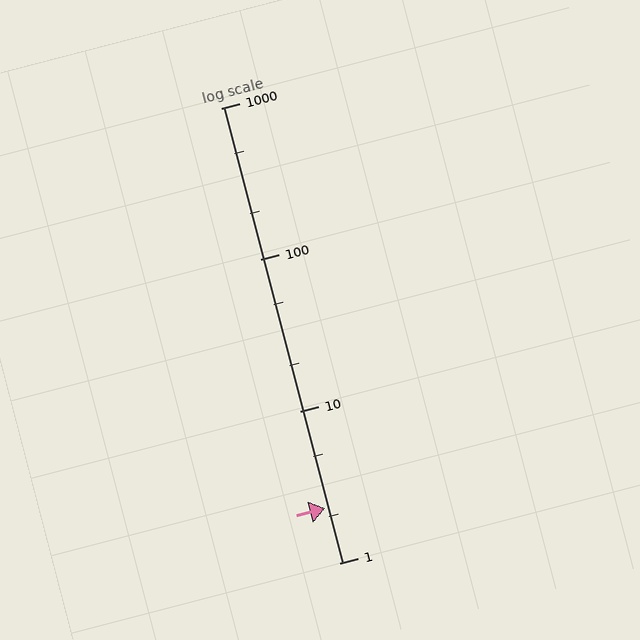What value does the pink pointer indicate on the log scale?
The pointer indicates approximately 2.3.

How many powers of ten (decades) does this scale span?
The scale spans 3 decades, from 1 to 1000.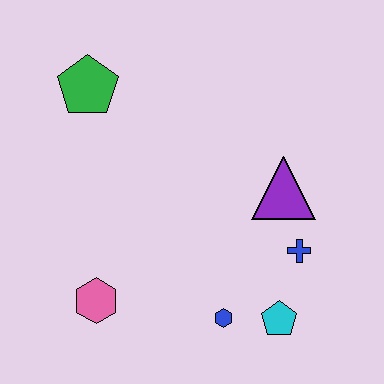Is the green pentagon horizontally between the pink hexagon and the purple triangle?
No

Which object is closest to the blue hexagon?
The cyan pentagon is closest to the blue hexagon.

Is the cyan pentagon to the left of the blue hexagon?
No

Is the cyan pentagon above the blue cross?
No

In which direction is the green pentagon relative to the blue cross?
The green pentagon is to the left of the blue cross.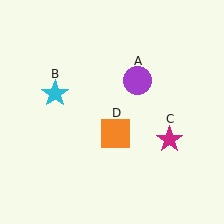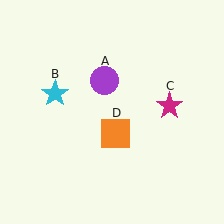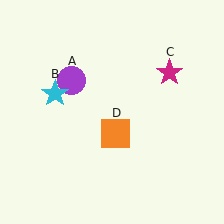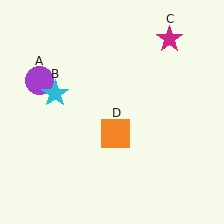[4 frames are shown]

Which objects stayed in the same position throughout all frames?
Cyan star (object B) and orange square (object D) remained stationary.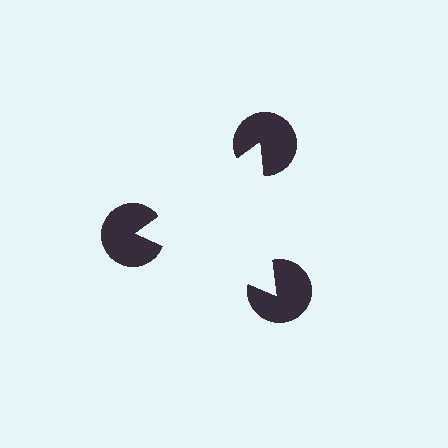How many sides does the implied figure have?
3 sides.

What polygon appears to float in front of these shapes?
An illusory triangle — its edges are inferred from the aligned wedge cuts in the pac-man discs, not physically drawn.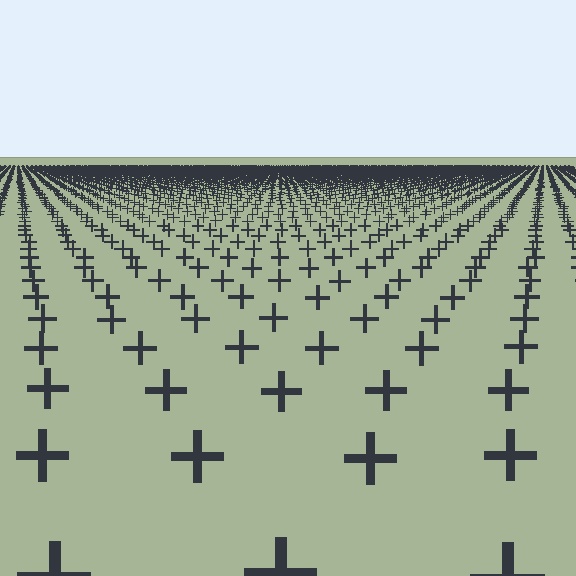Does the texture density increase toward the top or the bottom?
Density increases toward the top.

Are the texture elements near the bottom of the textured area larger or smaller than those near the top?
Larger. Near the bottom, elements are closer to the viewer and appear at a bigger on-screen size.